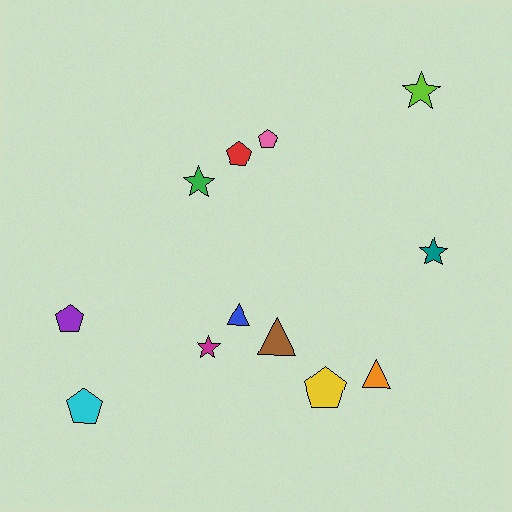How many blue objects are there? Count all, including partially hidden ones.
There is 1 blue object.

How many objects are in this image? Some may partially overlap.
There are 12 objects.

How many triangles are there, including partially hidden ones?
There are 3 triangles.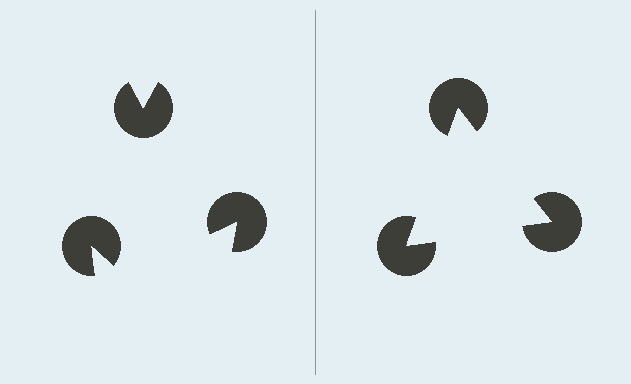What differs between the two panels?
The pac-man discs are positioned identically on both sides; only the wedge orientations differ. On the right they align to a triangle; on the left they are misaligned.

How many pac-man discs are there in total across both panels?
6 — 3 on each side.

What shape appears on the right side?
An illusory triangle.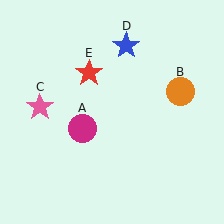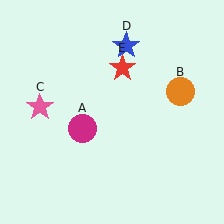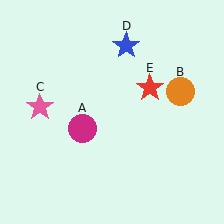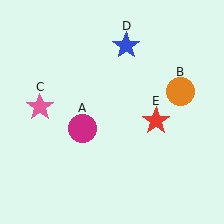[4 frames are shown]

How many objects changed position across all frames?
1 object changed position: red star (object E).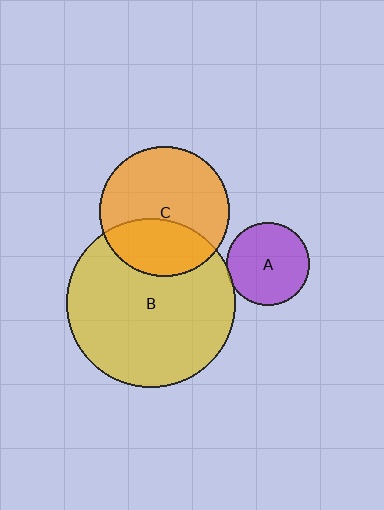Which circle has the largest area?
Circle B (yellow).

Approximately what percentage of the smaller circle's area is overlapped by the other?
Approximately 35%.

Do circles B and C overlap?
Yes.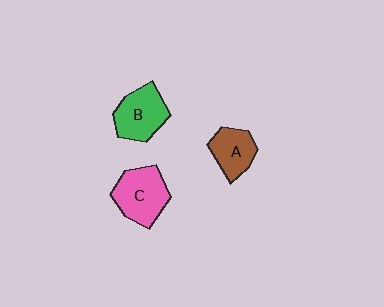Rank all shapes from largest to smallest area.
From largest to smallest: C (pink), B (green), A (brown).